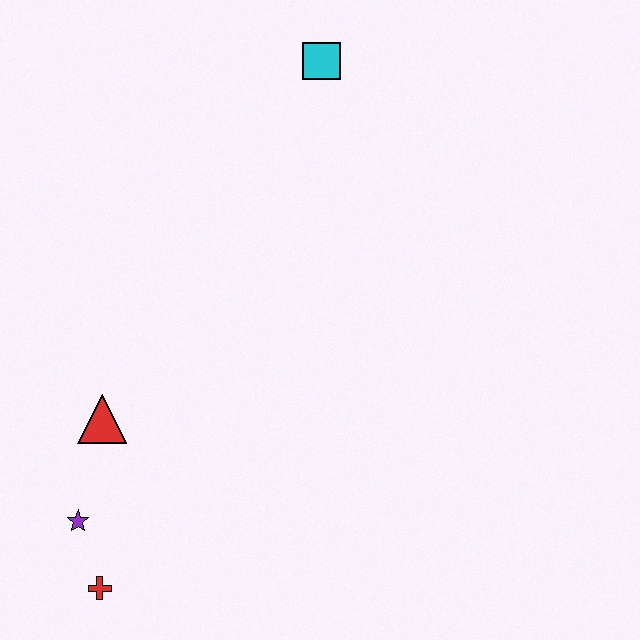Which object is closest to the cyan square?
The red triangle is closest to the cyan square.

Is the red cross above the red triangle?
No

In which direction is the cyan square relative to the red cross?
The cyan square is above the red cross.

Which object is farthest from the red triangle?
The cyan square is farthest from the red triangle.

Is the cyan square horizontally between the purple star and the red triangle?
No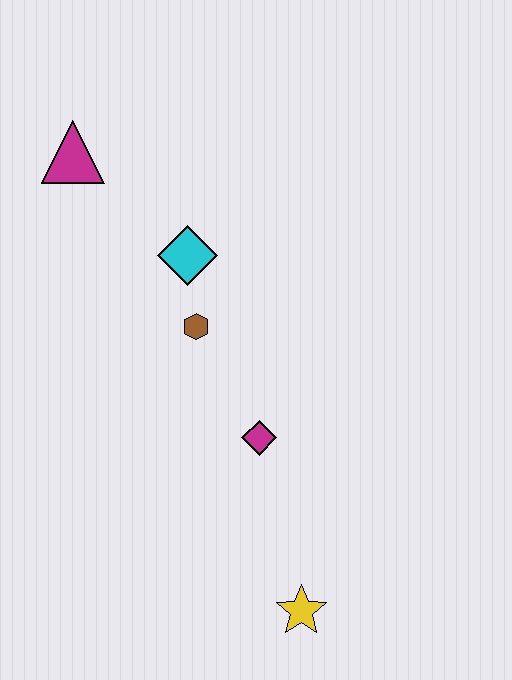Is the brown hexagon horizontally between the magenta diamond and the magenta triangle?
Yes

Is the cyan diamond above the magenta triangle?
No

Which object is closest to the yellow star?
The magenta diamond is closest to the yellow star.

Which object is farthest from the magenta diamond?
The magenta triangle is farthest from the magenta diamond.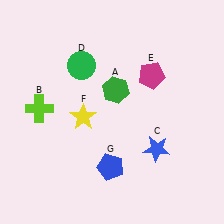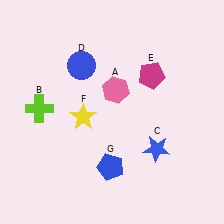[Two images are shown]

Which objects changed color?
A changed from green to pink. D changed from green to blue.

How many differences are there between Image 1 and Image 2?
There are 2 differences between the two images.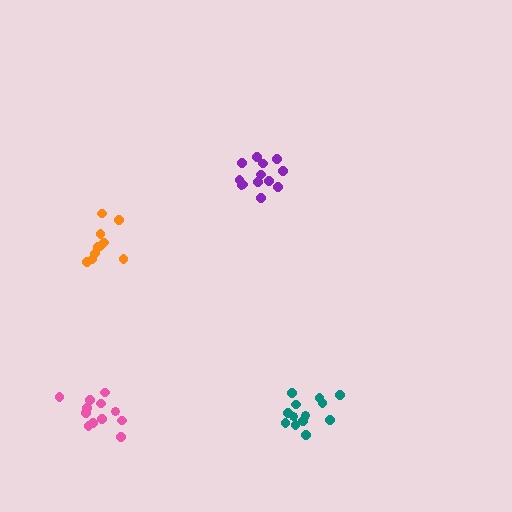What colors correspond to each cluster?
The clusters are colored: purple, orange, pink, teal.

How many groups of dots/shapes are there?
There are 4 groups.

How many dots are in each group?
Group 1: 13 dots, Group 2: 10 dots, Group 3: 12 dots, Group 4: 13 dots (48 total).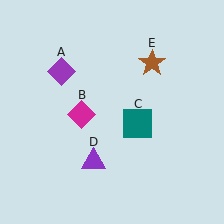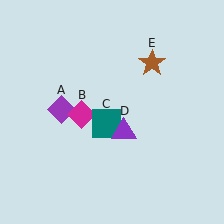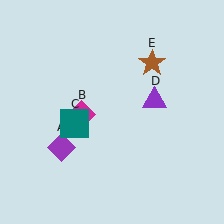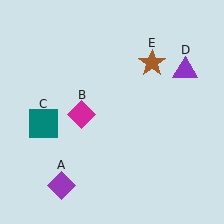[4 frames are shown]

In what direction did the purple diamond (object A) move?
The purple diamond (object A) moved down.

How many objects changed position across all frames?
3 objects changed position: purple diamond (object A), teal square (object C), purple triangle (object D).